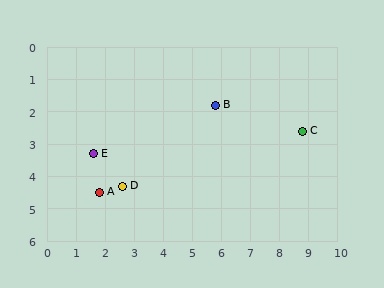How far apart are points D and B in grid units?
Points D and B are about 4.1 grid units apart.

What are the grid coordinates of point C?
Point C is at approximately (8.8, 2.6).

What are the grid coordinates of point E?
Point E is at approximately (1.6, 3.3).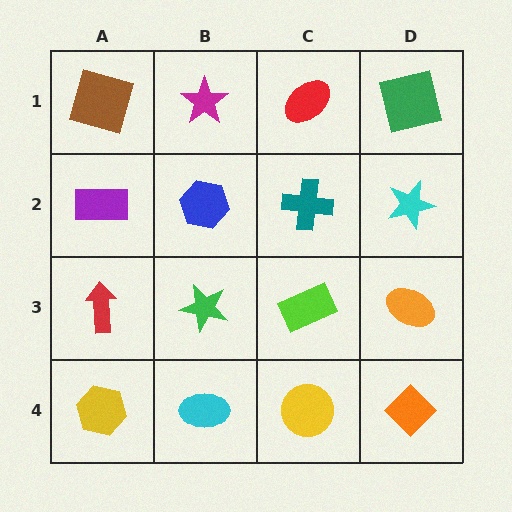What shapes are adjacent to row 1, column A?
A purple rectangle (row 2, column A), a magenta star (row 1, column B).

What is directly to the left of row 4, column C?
A cyan ellipse.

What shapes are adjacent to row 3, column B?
A blue hexagon (row 2, column B), a cyan ellipse (row 4, column B), a red arrow (row 3, column A), a lime rectangle (row 3, column C).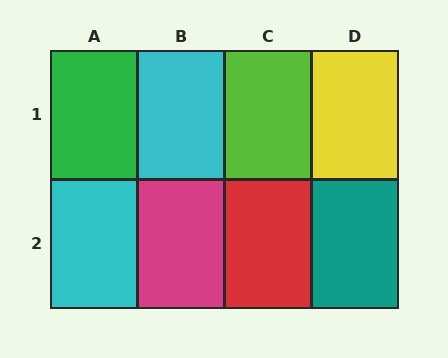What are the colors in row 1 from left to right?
Green, cyan, lime, yellow.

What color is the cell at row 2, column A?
Cyan.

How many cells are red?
1 cell is red.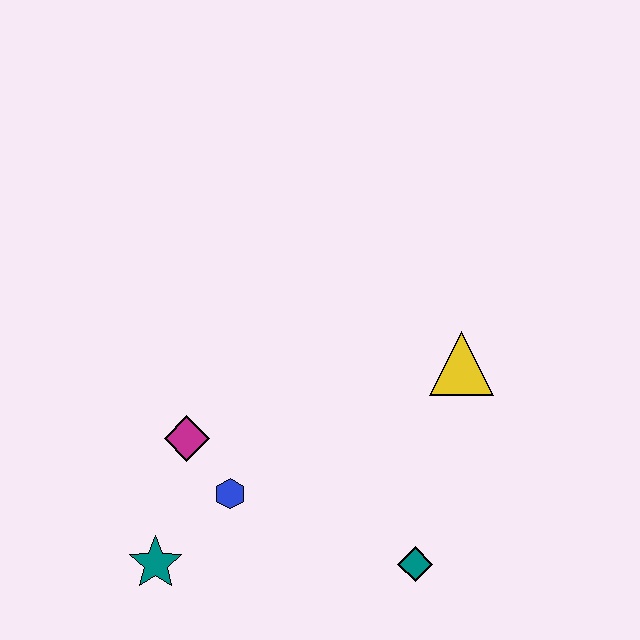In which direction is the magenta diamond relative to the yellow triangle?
The magenta diamond is to the left of the yellow triangle.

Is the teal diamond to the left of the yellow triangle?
Yes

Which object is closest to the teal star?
The blue hexagon is closest to the teal star.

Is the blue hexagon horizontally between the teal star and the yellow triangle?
Yes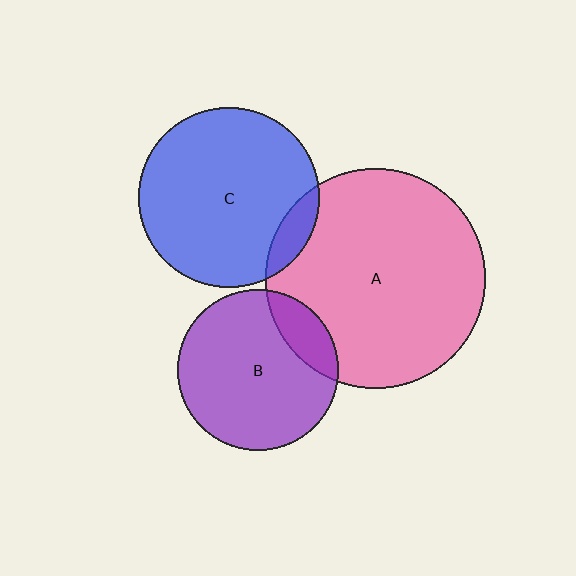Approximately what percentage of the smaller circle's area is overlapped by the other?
Approximately 10%.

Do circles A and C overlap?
Yes.